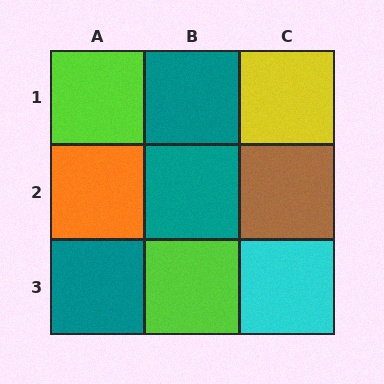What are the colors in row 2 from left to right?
Orange, teal, brown.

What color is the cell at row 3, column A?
Teal.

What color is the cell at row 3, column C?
Cyan.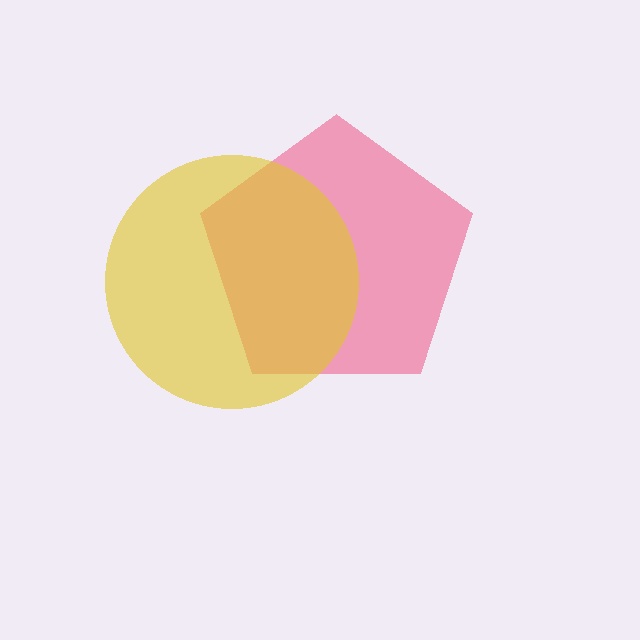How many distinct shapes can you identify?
There are 2 distinct shapes: a pink pentagon, a yellow circle.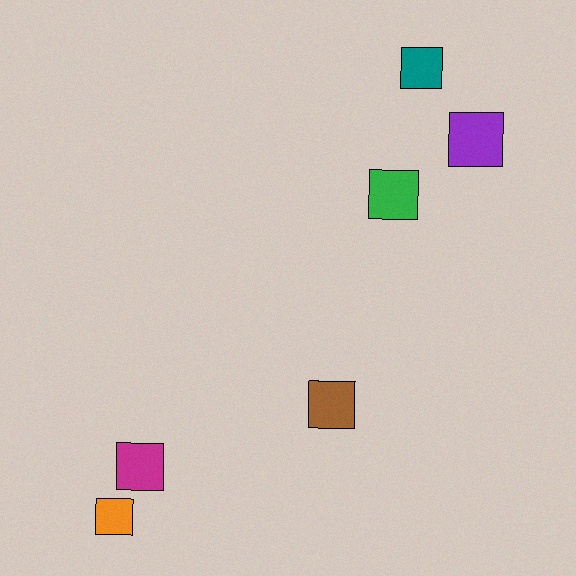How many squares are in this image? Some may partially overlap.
There are 6 squares.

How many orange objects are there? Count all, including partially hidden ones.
There is 1 orange object.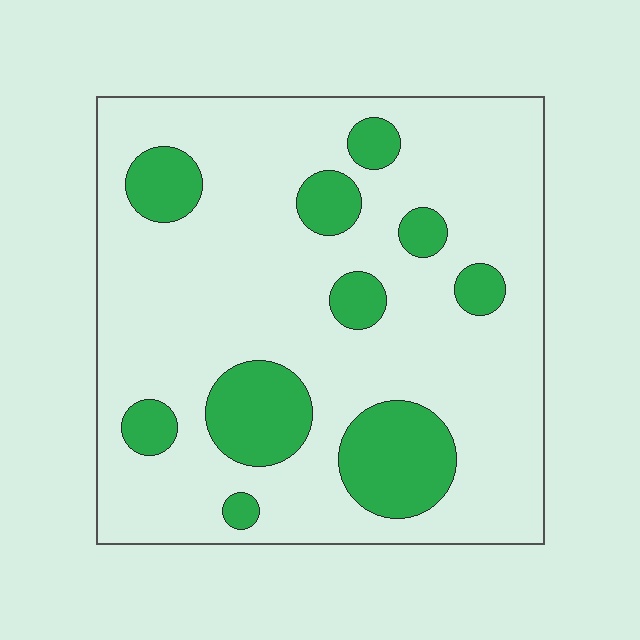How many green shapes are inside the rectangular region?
10.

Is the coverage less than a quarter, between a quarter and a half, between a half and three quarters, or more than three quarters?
Less than a quarter.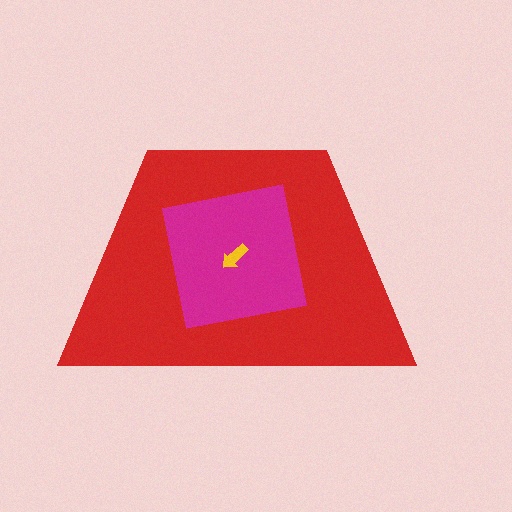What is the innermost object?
The yellow arrow.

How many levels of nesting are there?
3.